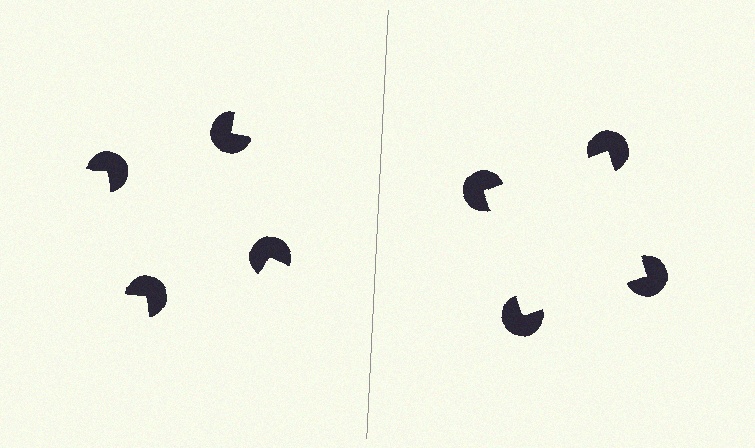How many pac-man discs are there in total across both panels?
8 — 4 on each side.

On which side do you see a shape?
An illusory square appears on the right side. On the left side the wedge cuts are rotated, so no coherent shape forms.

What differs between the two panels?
The pac-man discs are positioned identically on both sides; only the wedge orientations differ. On the right they align to a square; on the left they are misaligned.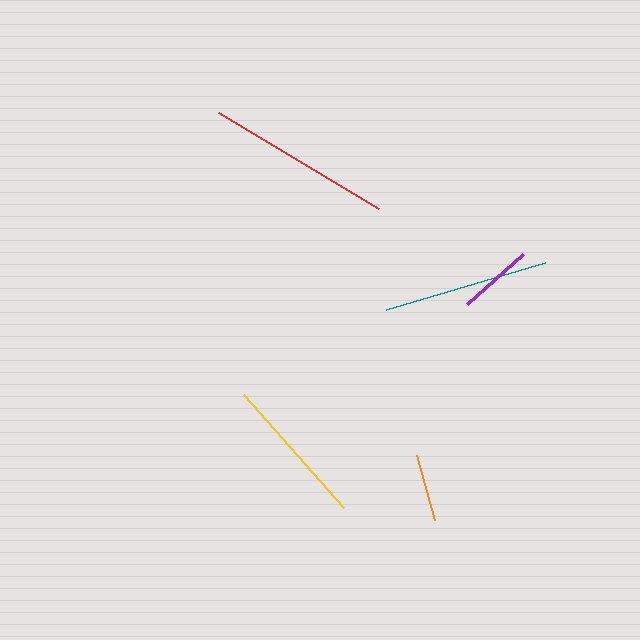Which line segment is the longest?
The red line is the longest at approximately 186 pixels.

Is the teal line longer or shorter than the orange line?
The teal line is longer than the orange line.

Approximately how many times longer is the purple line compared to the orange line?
The purple line is approximately 1.1 times the length of the orange line.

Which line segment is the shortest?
The orange line is the shortest at approximately 67 pixels.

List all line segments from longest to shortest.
From longest to shortest: red, teal, yellow, purple, orange.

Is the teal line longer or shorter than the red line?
The red line is longer than the teal line.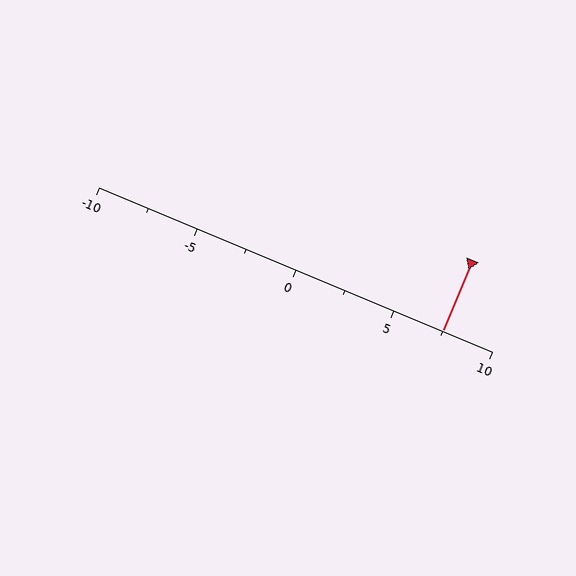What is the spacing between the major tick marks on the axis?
The major ticks are spaced 5 apart.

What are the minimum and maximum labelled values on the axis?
The axis runs from -10 to 10.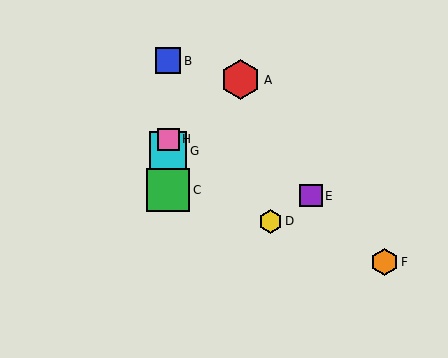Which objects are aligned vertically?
Objects B, C, G, H are aligned vertically.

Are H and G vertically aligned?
Yes, both are at x≈168.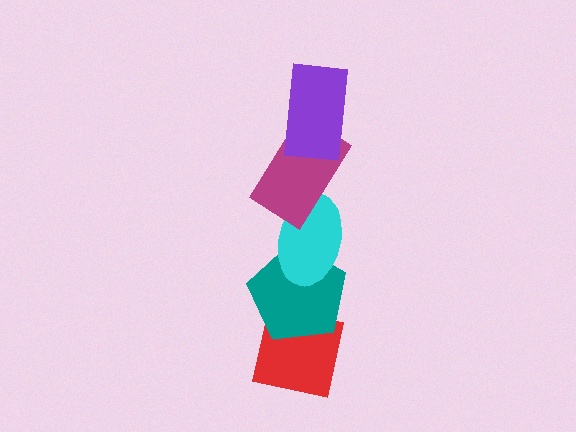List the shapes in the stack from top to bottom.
From top to bottom: the purple rectangle, the magenta rectangle, the cyan ellipse, the teal pentagon, the red square.